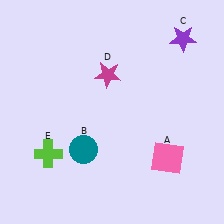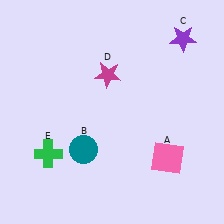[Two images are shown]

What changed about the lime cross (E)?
In Image 1, E is lime. In Image 2, it changed to green.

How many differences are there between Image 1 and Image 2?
There is 1 difference between the two images.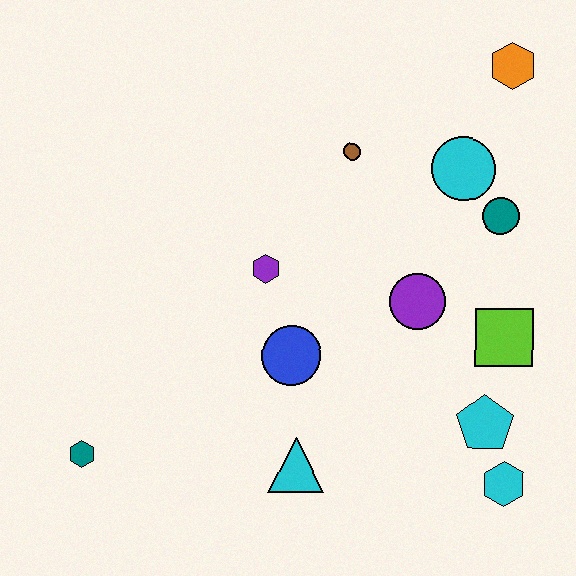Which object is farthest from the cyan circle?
The teal hexagon is farthest from the cyan circle.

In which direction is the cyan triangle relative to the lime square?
The cyan triangle is to the left of the lime square.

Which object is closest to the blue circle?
The purple hexagon is closest to the blue circle.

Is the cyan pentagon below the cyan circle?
Yes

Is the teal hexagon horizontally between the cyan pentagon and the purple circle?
No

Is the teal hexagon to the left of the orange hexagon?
Yes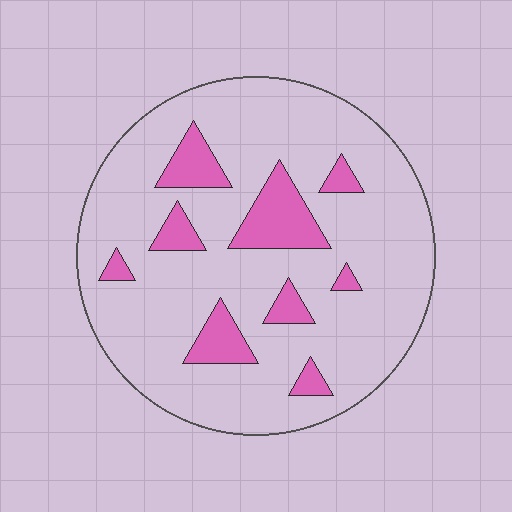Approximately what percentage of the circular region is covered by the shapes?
Approximately 15%.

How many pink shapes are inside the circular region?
9.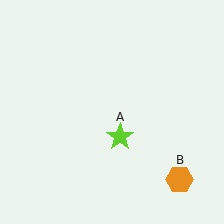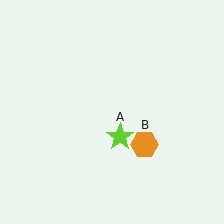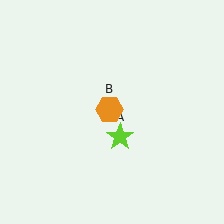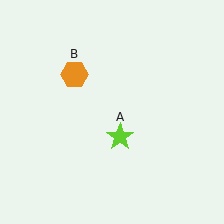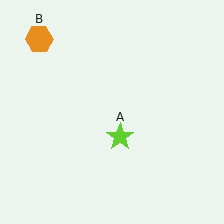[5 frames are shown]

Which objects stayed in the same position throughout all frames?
Lime star (object A) remained stationary.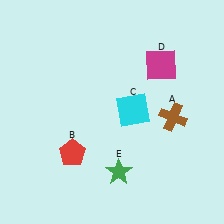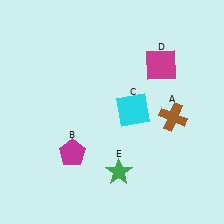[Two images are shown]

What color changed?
The pentagon (B) changed from red in Image 1 to magenta in Image 2.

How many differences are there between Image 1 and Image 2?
There is 1 difference between the two images.